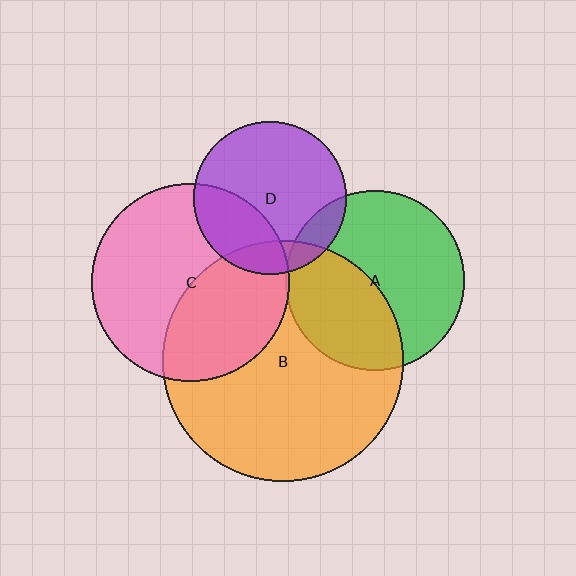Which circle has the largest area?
Circle B (orange).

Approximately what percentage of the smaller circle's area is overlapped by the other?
Approximately 40%.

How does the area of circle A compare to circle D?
Approximately 1.4 times.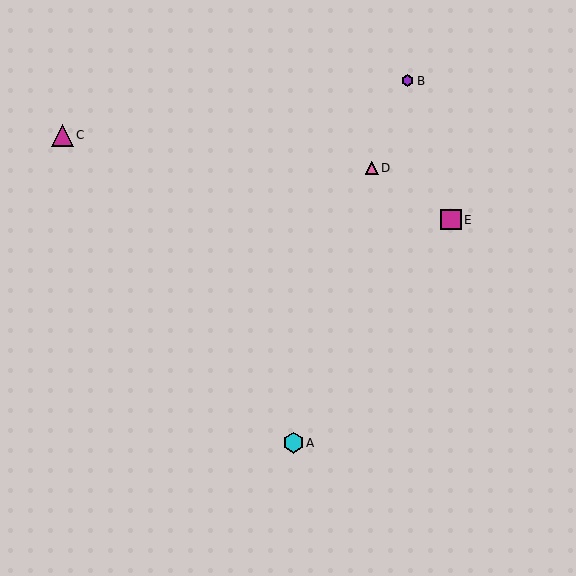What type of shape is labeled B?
Shape B is a purple hexagon.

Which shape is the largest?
The magenta triangle (labeled C) is the largest.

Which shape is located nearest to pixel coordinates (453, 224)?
The magenta square (labeled E) at (451, 220) is nearest to that location.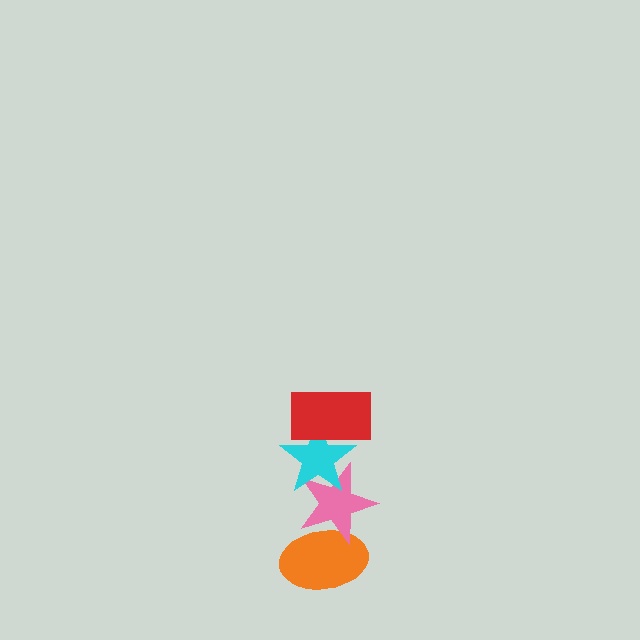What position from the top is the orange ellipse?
The orange ellipse is 4th from the top.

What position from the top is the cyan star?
The cyan star is 2nd from the top.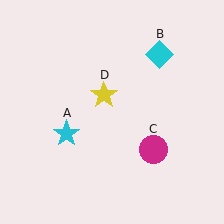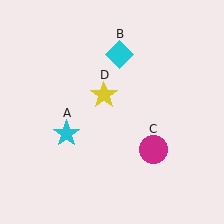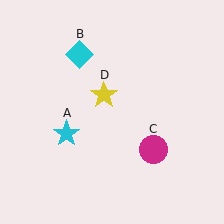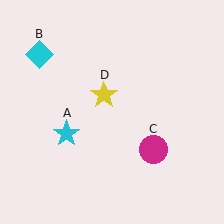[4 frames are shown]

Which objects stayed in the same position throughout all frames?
Cyan star (object A) and magenta circle (object C) and yellow star (object D) remained stationary.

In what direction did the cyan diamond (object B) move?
The cyan diamond (object B) moved left.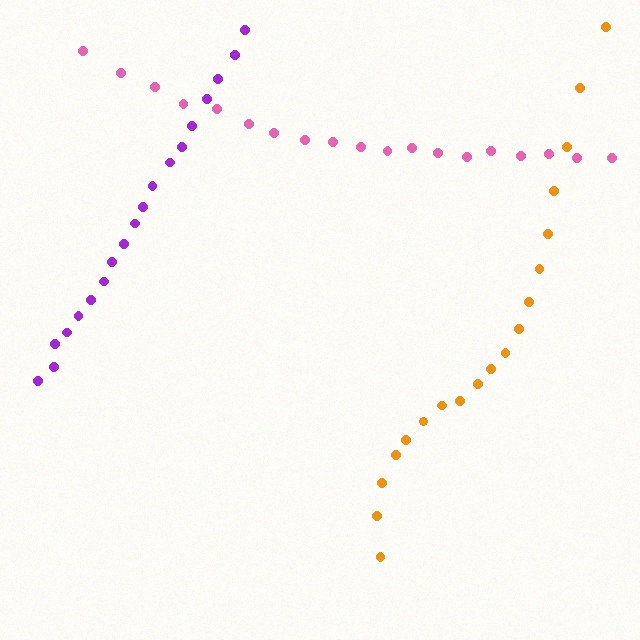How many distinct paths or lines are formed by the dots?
There are 3 distinct paths.